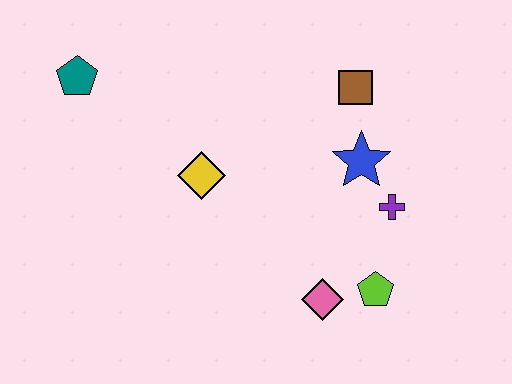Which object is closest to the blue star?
The purple cross is closest to the blue star.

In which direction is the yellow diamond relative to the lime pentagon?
The yellow diamond is to the left of the lime pentagon.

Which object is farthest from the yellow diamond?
The lime pentagon is farthest from the yellow diamond.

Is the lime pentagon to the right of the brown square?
Yes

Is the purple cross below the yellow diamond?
Yes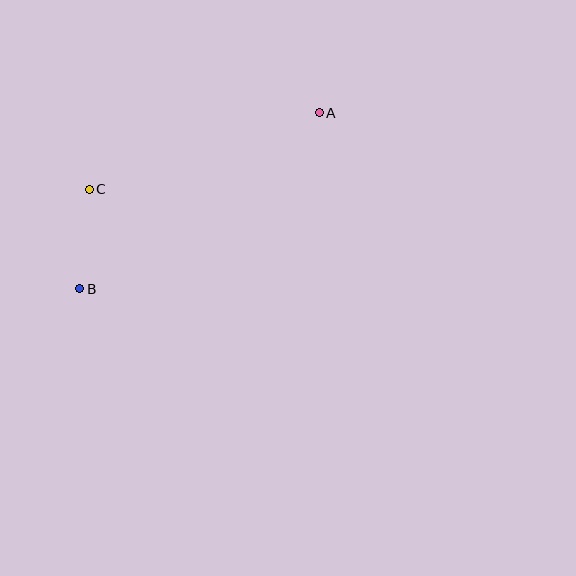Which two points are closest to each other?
Points B and C are closest to each other.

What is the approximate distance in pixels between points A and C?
The distance between A and C is approximately 242 pixels.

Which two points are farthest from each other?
Points A and B are farthest from each other.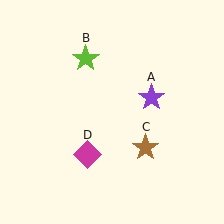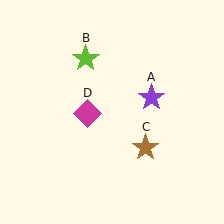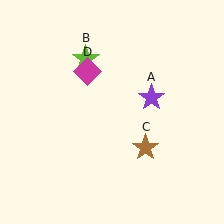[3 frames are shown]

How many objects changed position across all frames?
1 object changed position: magenta diamond (object D).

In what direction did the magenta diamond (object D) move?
The magenta diamond (object D) moved up.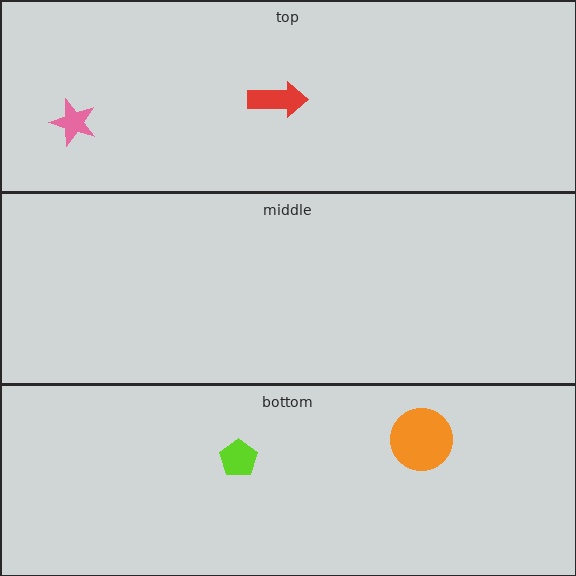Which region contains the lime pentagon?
The bottom region.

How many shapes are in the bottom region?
2.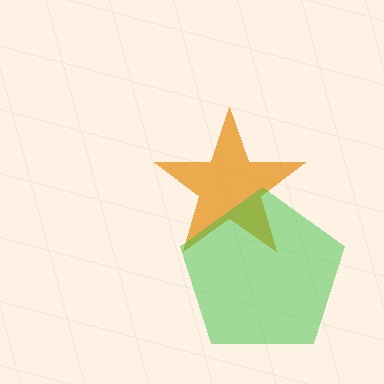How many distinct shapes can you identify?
There are 2 distinct shapes: an orange star, a green pentagon.